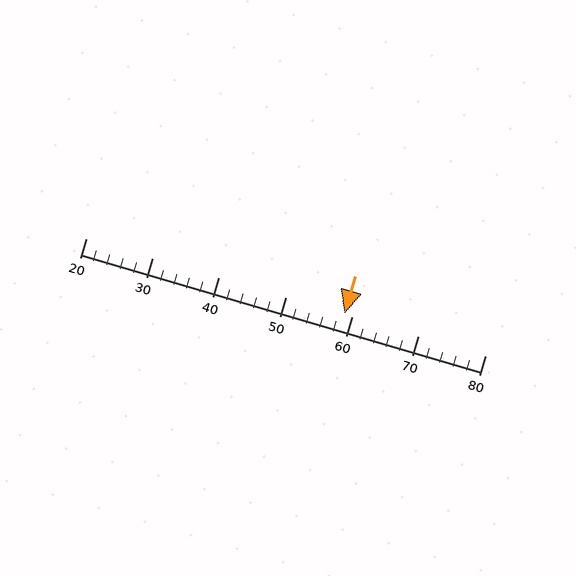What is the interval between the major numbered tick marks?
The major tick marks are spaced 10 units apart.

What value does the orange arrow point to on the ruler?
The orange arrow points to approximately 59.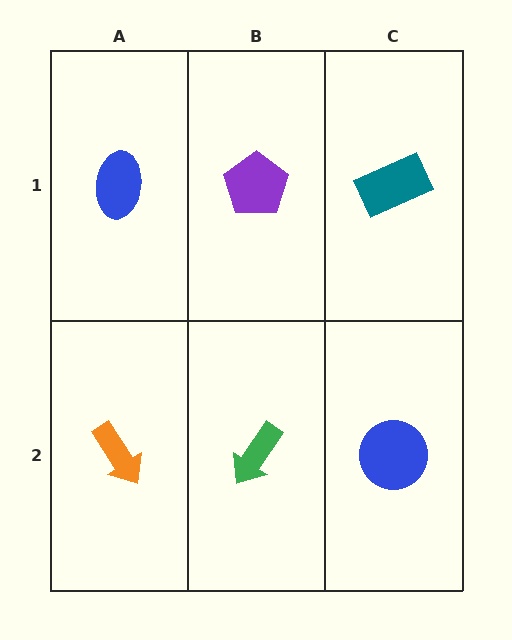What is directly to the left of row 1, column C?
A purple pentagon.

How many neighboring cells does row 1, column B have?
3.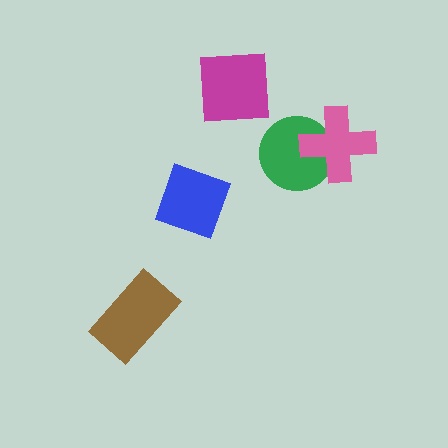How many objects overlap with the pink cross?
1 object overlaps with the pink cross.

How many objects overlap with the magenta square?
0 objects overlap with the magenta square.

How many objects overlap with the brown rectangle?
0 objects overlap with the brown rectangle.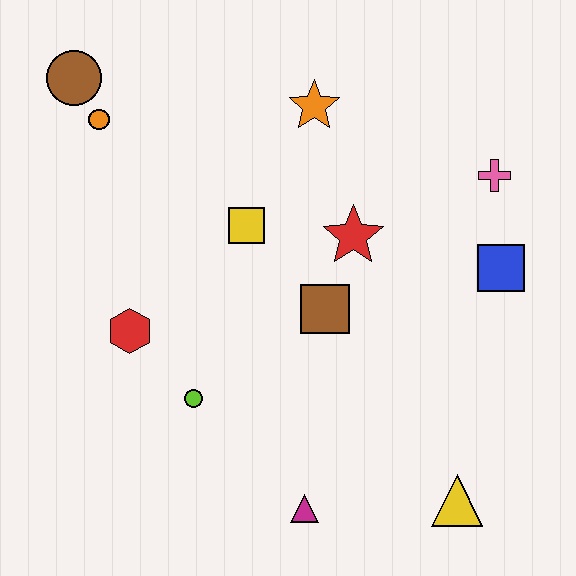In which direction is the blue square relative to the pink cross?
The blue square is below the pink cross.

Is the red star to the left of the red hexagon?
No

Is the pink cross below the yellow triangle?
No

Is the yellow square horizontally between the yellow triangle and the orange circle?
Yes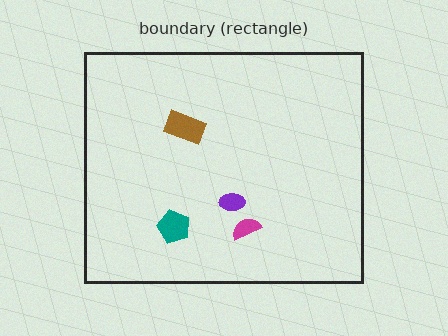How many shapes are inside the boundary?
4 inside, 0 outside.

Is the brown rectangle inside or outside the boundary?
Inside.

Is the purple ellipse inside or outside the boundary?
Inside.